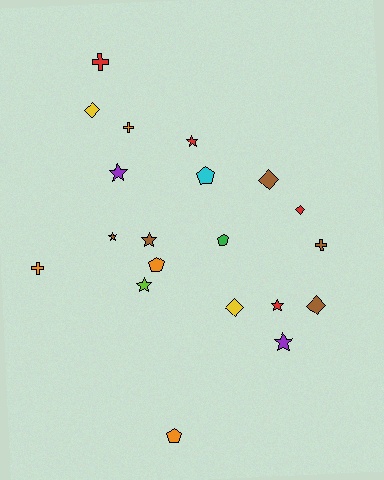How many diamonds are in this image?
There are 5 diamonds.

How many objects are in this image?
There are 20 objects.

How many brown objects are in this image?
There are 5 brown objects.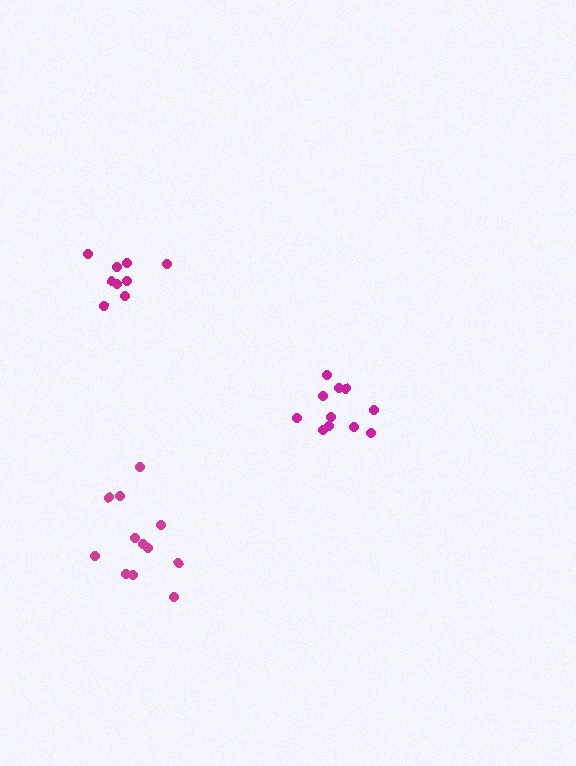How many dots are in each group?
Group 1: 12 dots, Group 2: 11 dots, Group 3: 9 dots (32 total).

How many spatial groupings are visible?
There are 3 spatial groupings.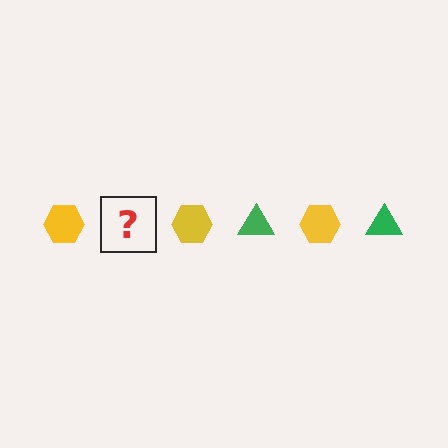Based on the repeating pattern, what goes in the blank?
The blank should be a green triangle.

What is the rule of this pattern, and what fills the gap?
The rule is that the pattern alternates between yellow hexagon and green triangle. The gap should be filled with a green triangle.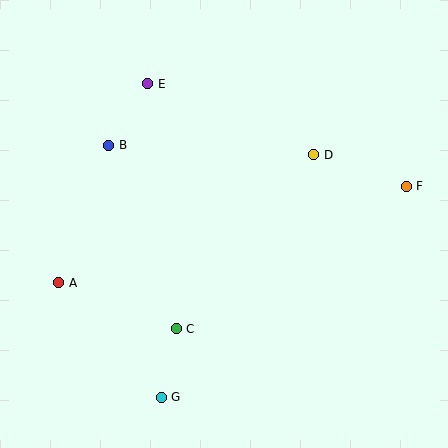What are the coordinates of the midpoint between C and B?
The midpoint between C and B is at (143, 237).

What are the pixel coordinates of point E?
Point E is at (148, 84).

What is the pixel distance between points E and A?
The distance between E and A is 218 pixels.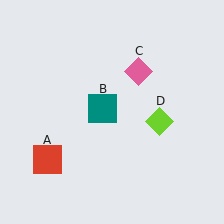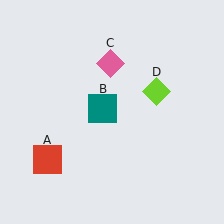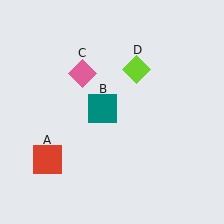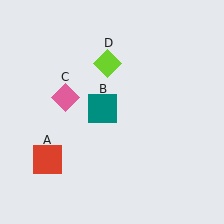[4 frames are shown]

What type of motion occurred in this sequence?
The pink diamond (object C), lime diamond (object D) rotated counterclockwise around the center of the scene.